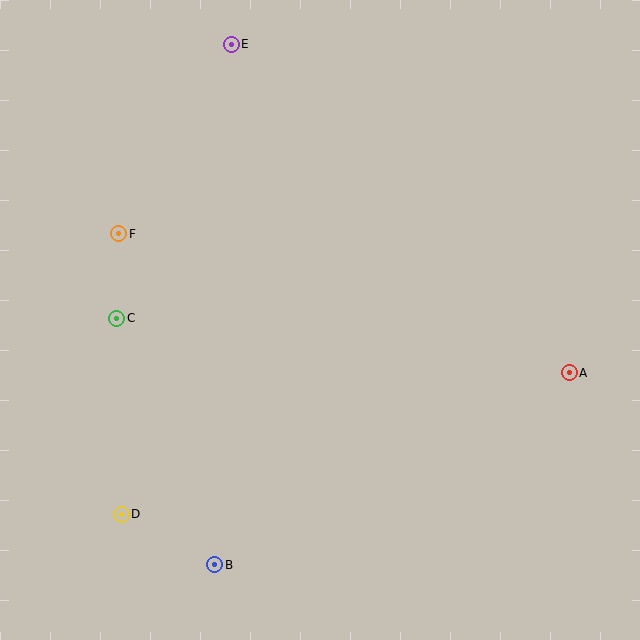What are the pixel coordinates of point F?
Point F is at (119, 234).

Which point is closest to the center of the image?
Point C at (117, 318) is closest to the center.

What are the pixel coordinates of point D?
Point D is at (121, 514).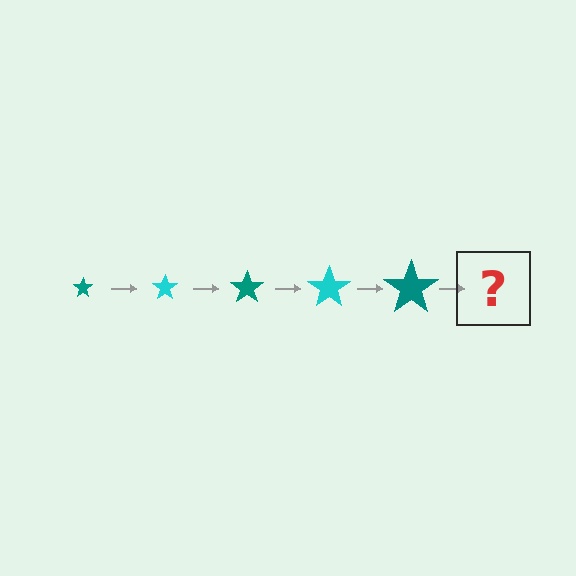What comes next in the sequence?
The next element should be a cyan star, larger than the previous one.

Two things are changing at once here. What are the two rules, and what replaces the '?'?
The two rules are that the star grows larger each step and the color cycles through teal and cyan. The '?' should be a cyan star, larger than the previous one.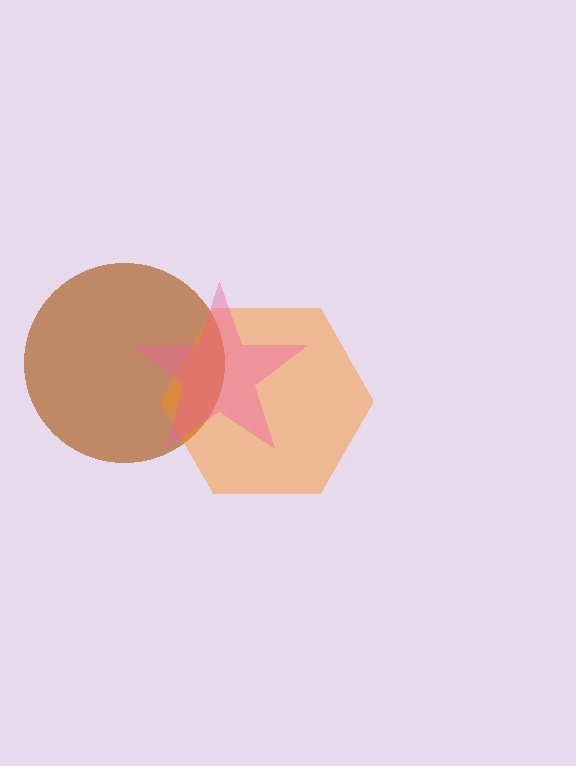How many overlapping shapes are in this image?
There are 3 overlapping shapes in the image.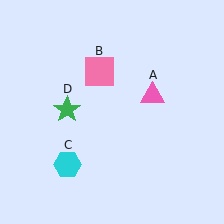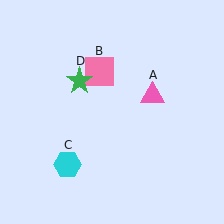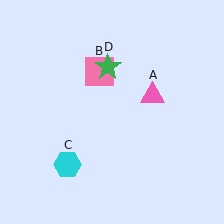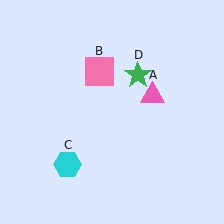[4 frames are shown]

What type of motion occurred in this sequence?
The green star (object D) rotated clockwise around the center of the scene.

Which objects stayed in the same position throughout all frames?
Pink triangle (object A) and pink square (object B) and cyan hexagon (object C) remained stationary.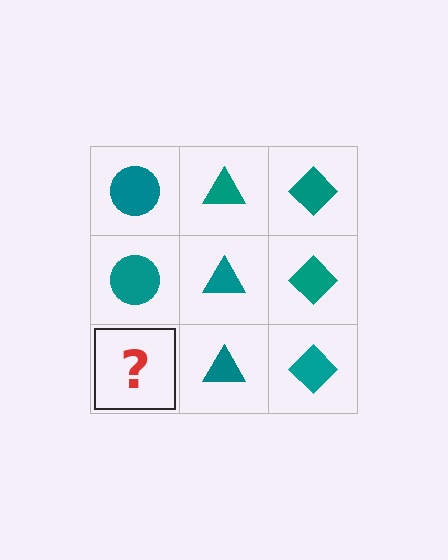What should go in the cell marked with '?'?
The missing cell should contain a teal circle.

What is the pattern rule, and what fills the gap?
The rule is that each column has a consistent shape. The gap should be filled with a teal circle.